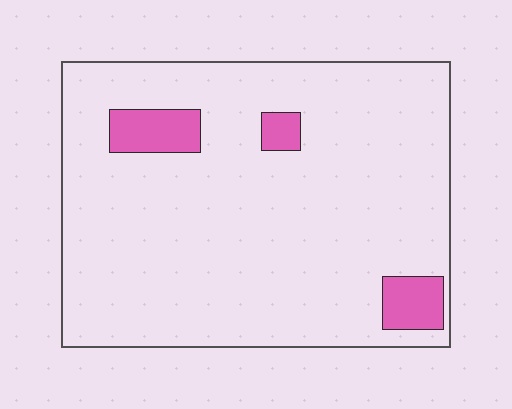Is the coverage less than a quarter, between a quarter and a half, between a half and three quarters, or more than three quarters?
Less than a quarter.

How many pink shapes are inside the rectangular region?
3.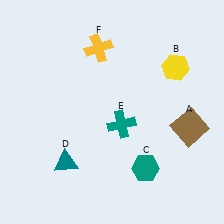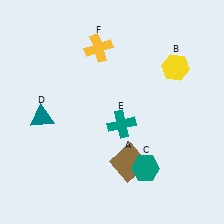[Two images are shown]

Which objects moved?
The objects that moved are: the brown square (A), the teal triangle (D).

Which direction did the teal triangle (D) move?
The teal triangle (D) moved up.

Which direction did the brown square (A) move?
The brown square (A) moved left.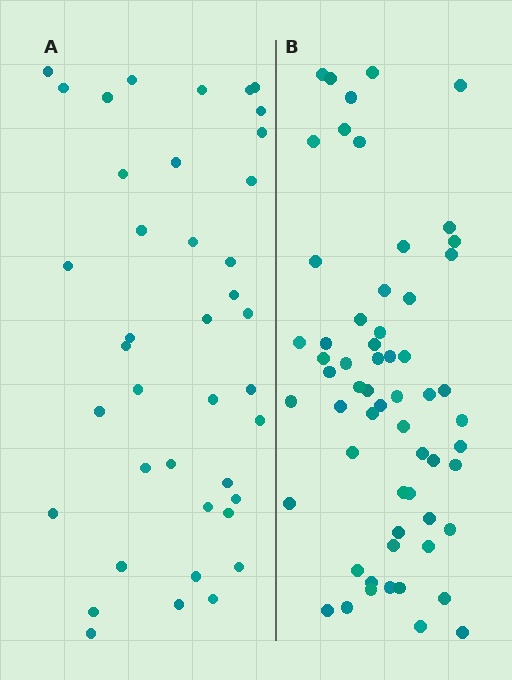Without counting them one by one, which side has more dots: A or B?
Region B (the right region) has more dots.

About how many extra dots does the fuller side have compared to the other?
Region B has approximately 20 more dots than region A.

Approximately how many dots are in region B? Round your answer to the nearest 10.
About 60 dots.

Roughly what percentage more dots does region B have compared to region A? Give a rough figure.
About 50% more.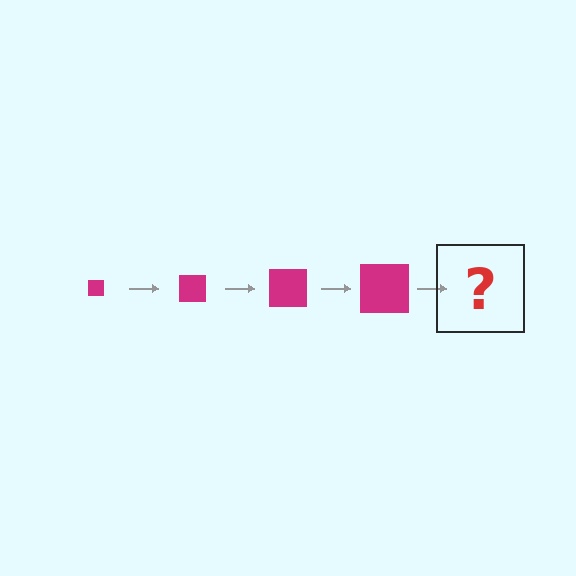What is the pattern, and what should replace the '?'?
The pattern is that the square gets progressively larger each step. The '?' should be a magenta square, larger than the previous one.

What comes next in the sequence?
The next element should be a magenta square, larger than the previous one.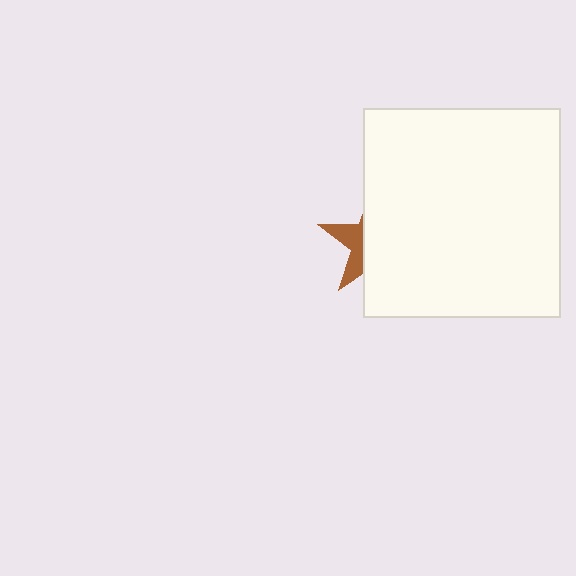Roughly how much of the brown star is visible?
A small part of it is visible (roughly 32%).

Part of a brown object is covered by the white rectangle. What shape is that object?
It is a star.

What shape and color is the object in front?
The object in front is a white rectangle.